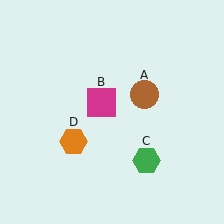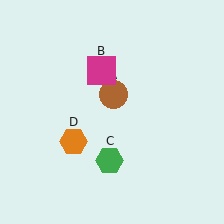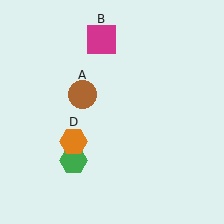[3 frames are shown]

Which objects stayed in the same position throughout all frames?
Orange hexagon (object D) remained stationary.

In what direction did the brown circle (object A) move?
The brown circle (object A) moved left.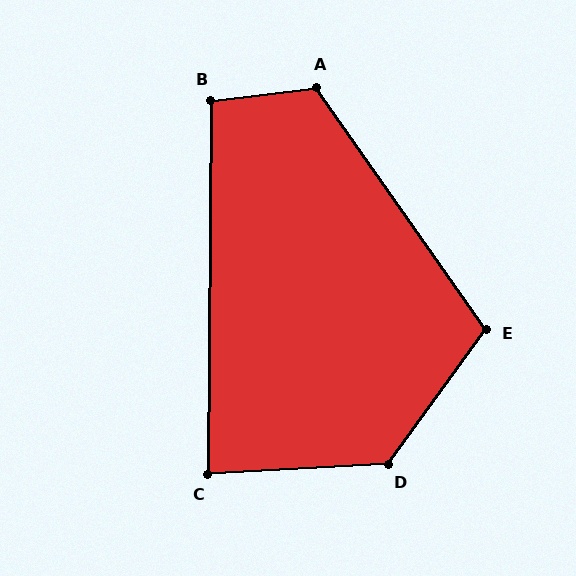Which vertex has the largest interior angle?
D, at approximately 129 degrees.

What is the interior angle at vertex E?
Approximately 109 degrees (obtuse).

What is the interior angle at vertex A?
Approximately 118 degrees (obtuse).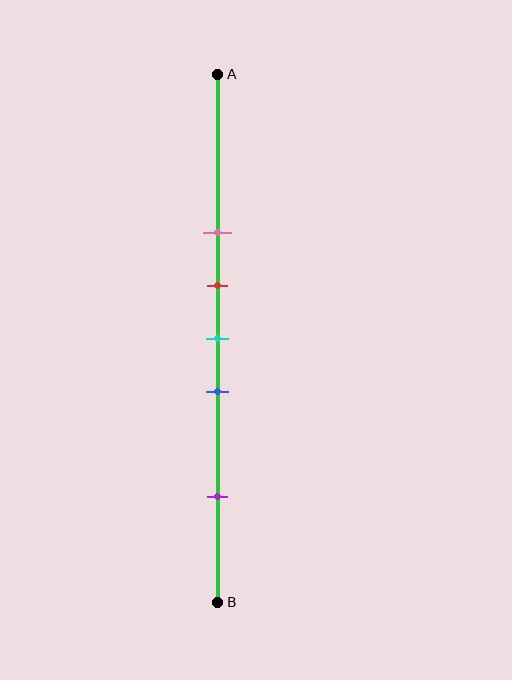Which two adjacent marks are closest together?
The red and cyan marks are the closest adjacent pair.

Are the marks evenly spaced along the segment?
No, the marks are not evenly spaced.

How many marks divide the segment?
There are 5 marks dividing the segment.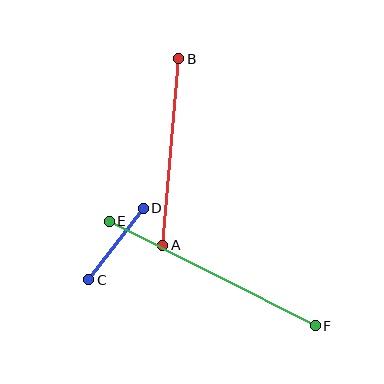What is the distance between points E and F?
The distance is approximately 231 pixels.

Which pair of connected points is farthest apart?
Points E and F are farthest apart.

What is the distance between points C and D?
The distance is approximately 90 pixels.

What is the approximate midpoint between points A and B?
The midpoint is at approximately (171, 152) pixels.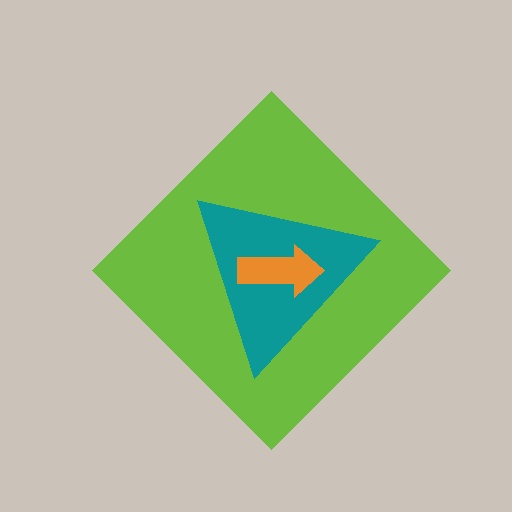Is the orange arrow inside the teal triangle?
Yes.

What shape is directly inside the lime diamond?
The teal triangle.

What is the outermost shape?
The lime diamond.